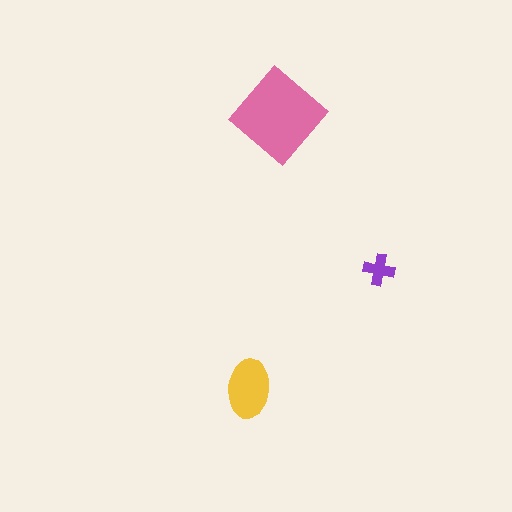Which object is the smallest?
The purple cross.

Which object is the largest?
The pink diamond.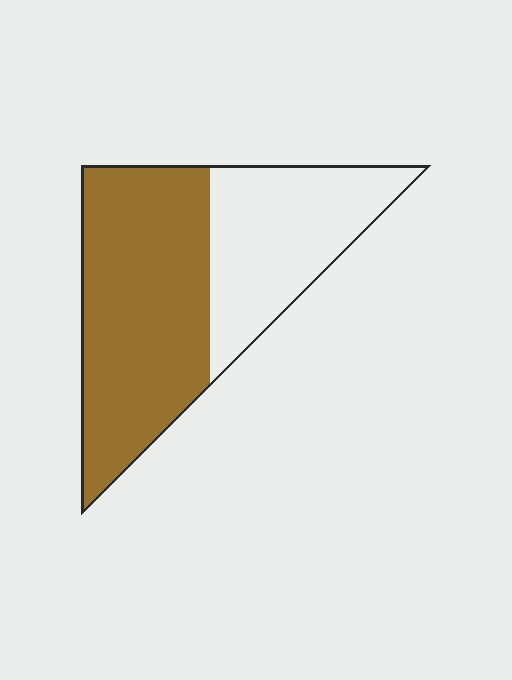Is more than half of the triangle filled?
Yes.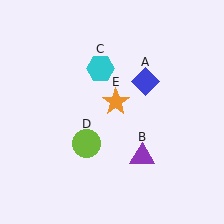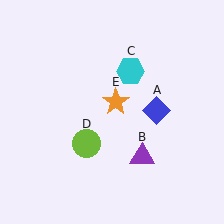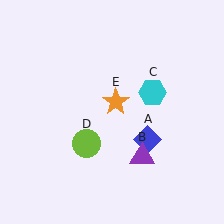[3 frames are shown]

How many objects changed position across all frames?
2 objects changed position: blue diamond (object A), cyan hexagon (object C).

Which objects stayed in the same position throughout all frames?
Purple triangle (object B) and lime circle (object D) and orange star (object E) remained stationary.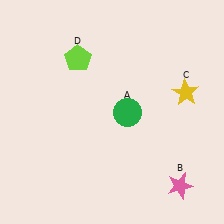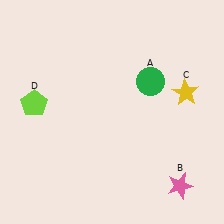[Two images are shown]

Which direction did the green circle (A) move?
The green circle (A) moved up.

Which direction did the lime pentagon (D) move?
The lime pentagon (D) moved down.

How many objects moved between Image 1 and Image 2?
2 objects moved between the two images.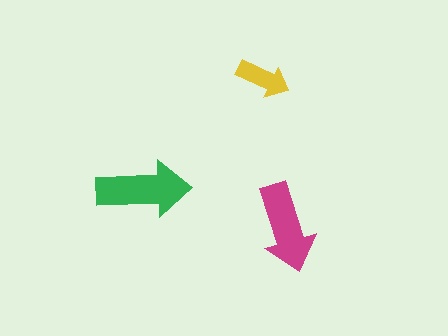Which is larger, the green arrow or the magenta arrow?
The green one.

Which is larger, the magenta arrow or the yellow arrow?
The magenta one.